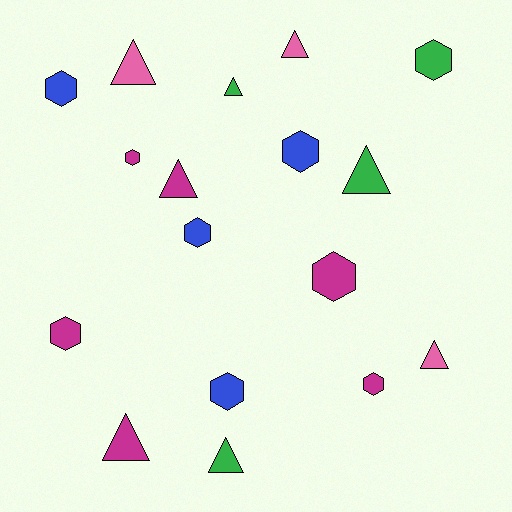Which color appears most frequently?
Magenta, with 6 objects.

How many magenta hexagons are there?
There are 4 magenta hexagons.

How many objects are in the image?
There are 17 objects.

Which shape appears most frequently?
Hexagon, with 9 objects.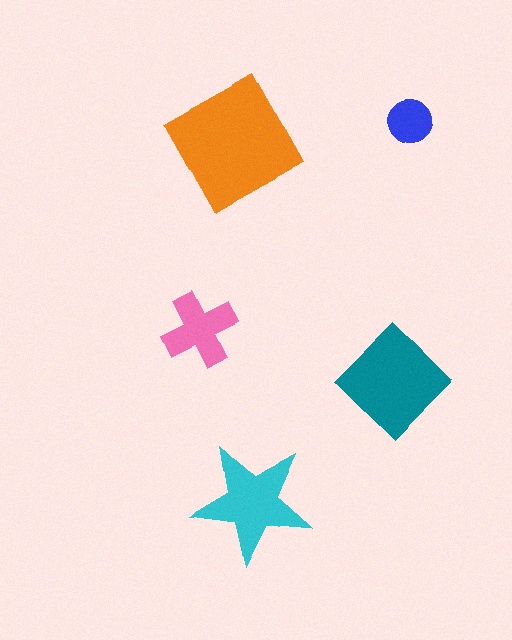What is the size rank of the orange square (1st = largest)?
1st.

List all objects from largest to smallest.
The orange square, the teal diamond, the cyan star, the pink cross, the blue circle.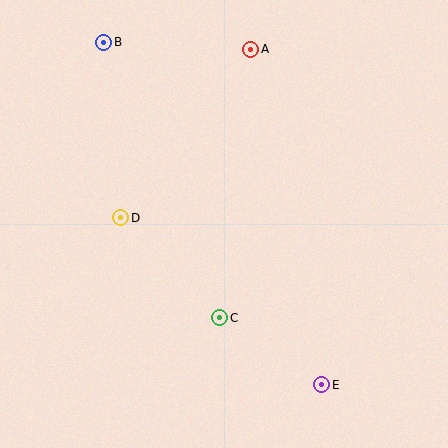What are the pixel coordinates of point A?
Point A is at (251, 49).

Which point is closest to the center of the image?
Point C at (220, 318) is closest to the center.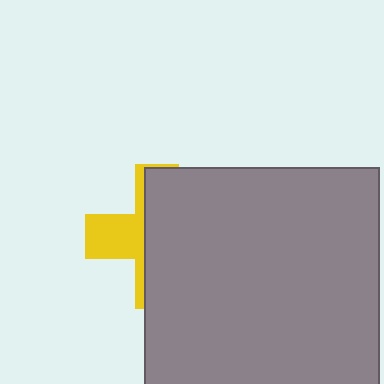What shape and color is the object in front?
The object in front is a gray square.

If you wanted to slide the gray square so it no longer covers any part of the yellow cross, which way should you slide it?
Slide it right — that is the most direct way to separate the two shapes.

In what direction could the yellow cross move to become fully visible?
The yellow cross could move left. That would shift it out from behind the gray square entirely.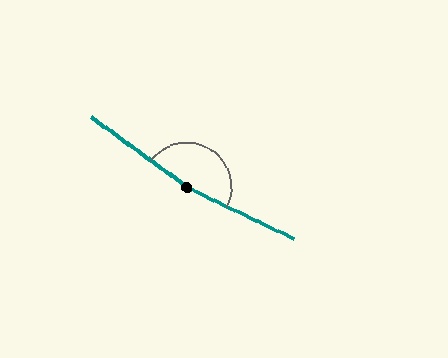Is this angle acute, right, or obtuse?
It is obtuse.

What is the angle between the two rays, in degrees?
Approximately 169 degrees.